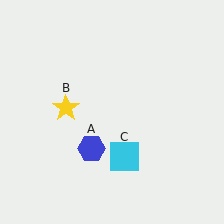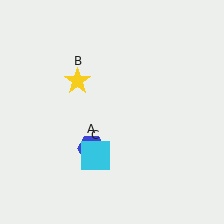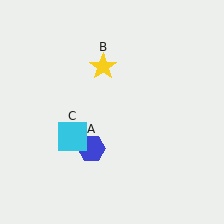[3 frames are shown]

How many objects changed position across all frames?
2 objects changed position: yellow star (object B), cyan square (object C).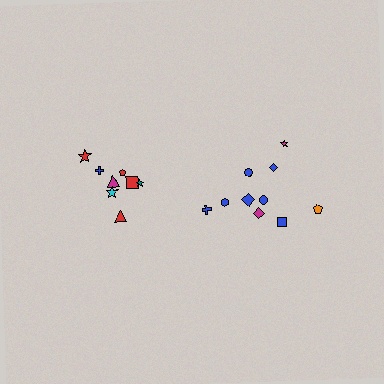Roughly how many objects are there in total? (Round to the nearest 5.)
Roughly 20 objects in total.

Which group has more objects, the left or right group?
The right group.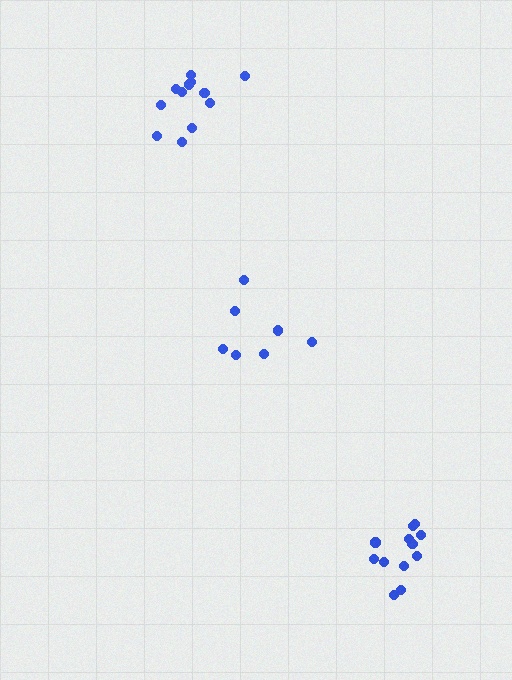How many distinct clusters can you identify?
There are 3 distinct clusters.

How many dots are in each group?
Group 1: 12 dots, Group 2: 12 dots, Group 3: 7 dots (31 total).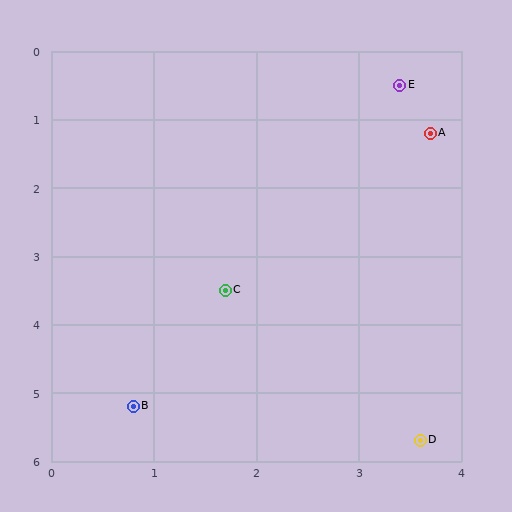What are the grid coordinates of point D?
Point D is at approximately (3.6, 5.7).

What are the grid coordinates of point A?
Point A is at approximately (3.7, 1.2).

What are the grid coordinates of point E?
Point E is at approximately (3.4, 0.5).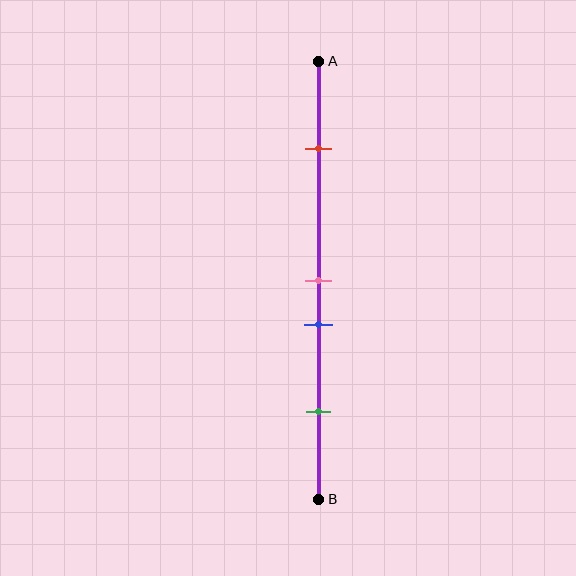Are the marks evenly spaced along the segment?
No, the marks are not evenly spaced.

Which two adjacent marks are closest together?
The pink and blue marks are the closest adjacent pair.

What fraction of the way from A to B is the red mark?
The red mark is approximately 20% (0.2) of the way from A to B.